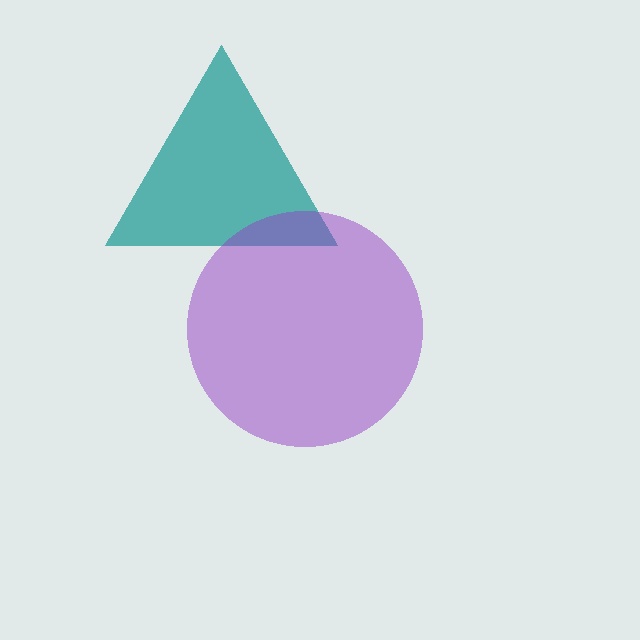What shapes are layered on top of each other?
The layered shapes are: a teal triangle, a purple circle.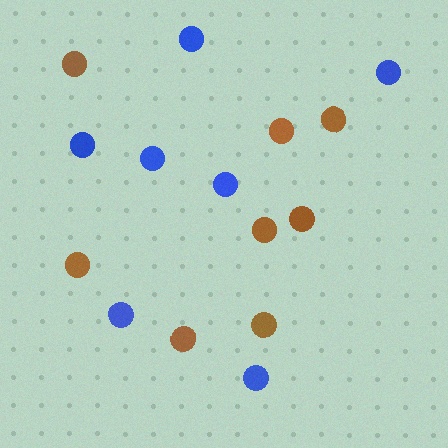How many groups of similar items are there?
There are 2 groups: one group of brown circles (8) and one group of blue circles (7).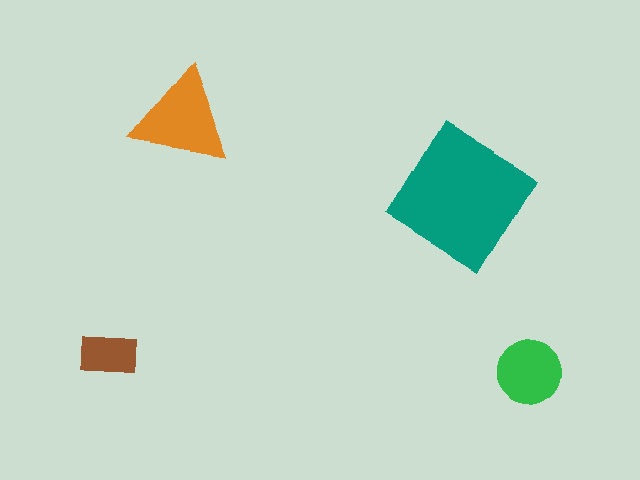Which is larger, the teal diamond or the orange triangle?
The teal diamond.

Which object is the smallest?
The brown rectangle.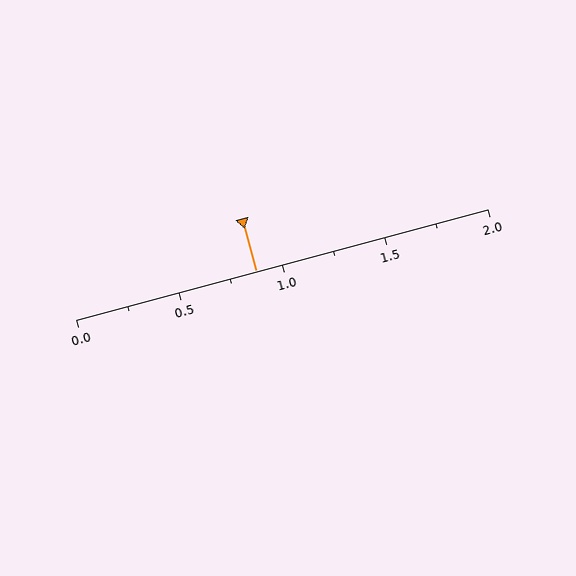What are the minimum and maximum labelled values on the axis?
The axis runs from 0.0 to 2.0.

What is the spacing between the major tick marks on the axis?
The major ticks are spaced 0.5 apart.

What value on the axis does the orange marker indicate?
The marker indicates approximately 0.88.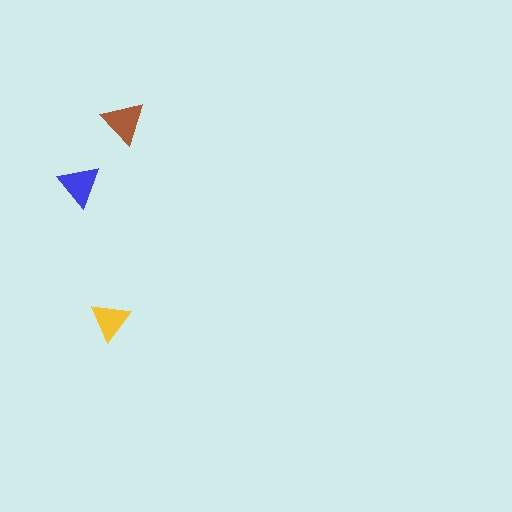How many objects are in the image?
There are 3 objects in the image.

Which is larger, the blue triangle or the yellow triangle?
The blue one.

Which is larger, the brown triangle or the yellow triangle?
The brown one.